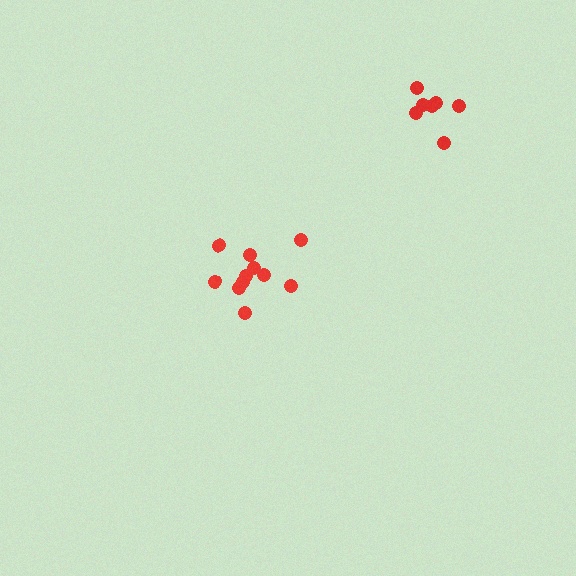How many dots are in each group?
Group 1: 7 dots, Group 2: 11 dots (18 total).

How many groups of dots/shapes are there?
There are 2 groups.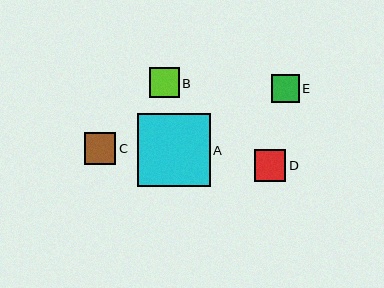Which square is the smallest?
Square E is the smallest with a size of approximately 28 pixels.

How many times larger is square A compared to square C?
Square A is approximately 2.3 times the size of square C.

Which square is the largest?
Square A is the largest with a size of approximately 73 pixels.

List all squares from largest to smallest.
From largest to smallest: A, D, C, B, E.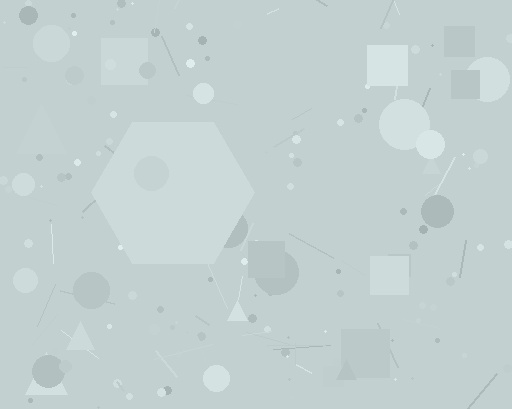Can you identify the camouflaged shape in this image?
The camouflaged shape is a hexagon.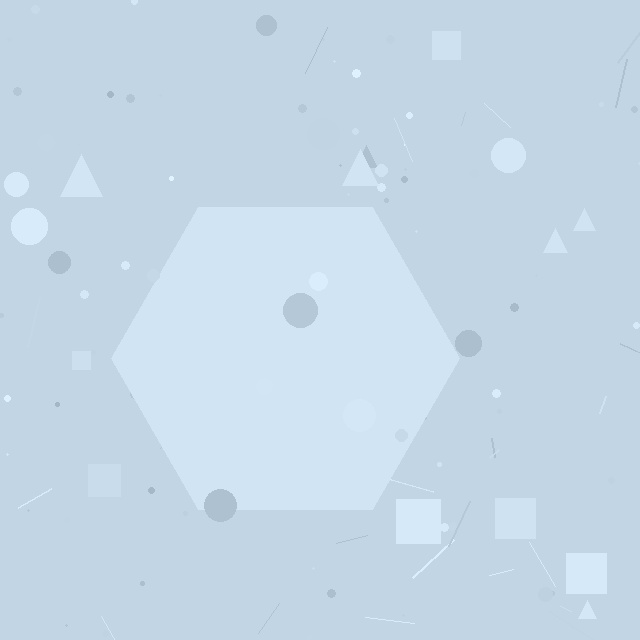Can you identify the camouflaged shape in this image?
The camouflaged shape is a hexagon.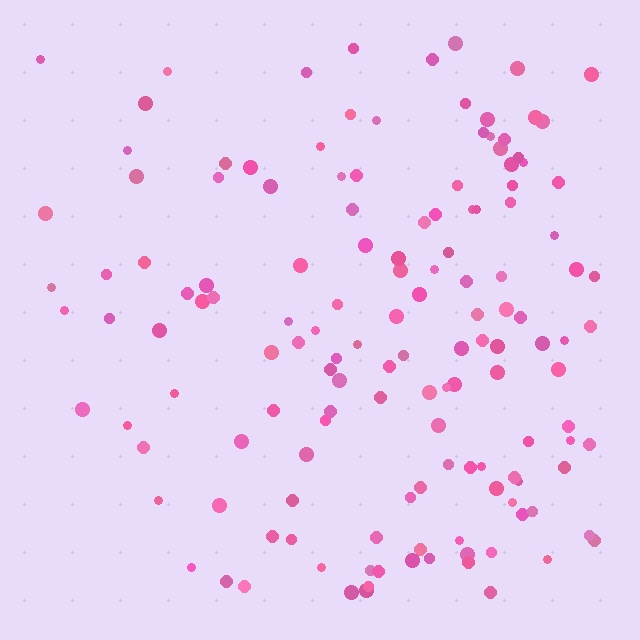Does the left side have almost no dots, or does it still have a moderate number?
Still a moderate number, just noticeably fewer than the right.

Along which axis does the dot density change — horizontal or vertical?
Horizontal.